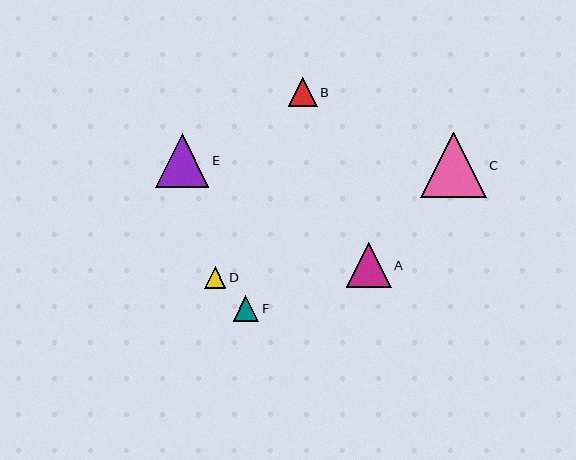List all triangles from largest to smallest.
From largest to smallest: C, E, A, B, F, D.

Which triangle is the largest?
Triangle C is the largest with a size of approximately 65 pixels.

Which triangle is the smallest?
Triangle D is the smallest with a size of approximately 21 pixels.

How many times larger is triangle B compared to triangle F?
Triangle B is approximately 1.1 times the size of triangle F.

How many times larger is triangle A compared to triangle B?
Triangle A is approximately 1.6 times the size of triangle B.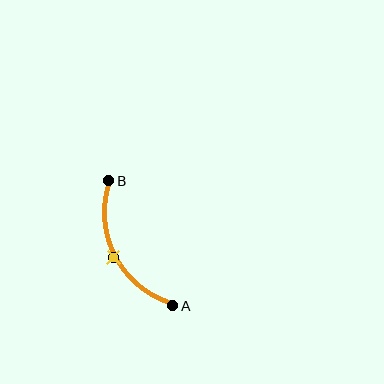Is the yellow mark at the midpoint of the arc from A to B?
Yes. The yellow mark lies on the arc at equal arc-length from both A and B — it is the arc midpoint.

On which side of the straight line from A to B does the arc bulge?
The arc bulges to the left of the straight line connecting A and B.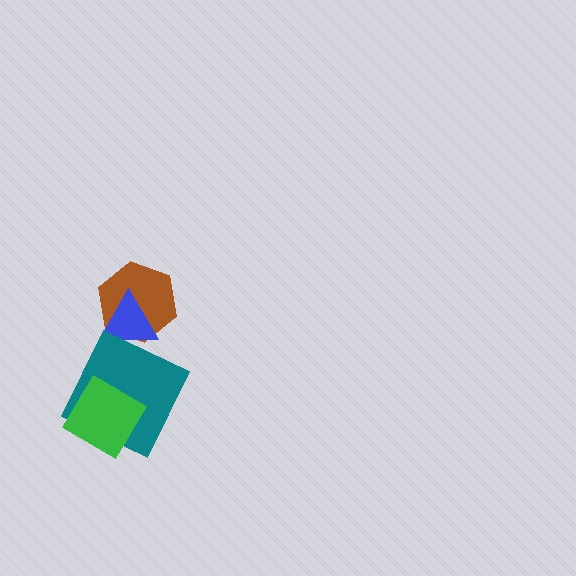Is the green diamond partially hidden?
No, no other shape covers it.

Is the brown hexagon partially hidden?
Yes, it is partially covered by another shape.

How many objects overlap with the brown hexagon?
1 object overlaps with the brown hexagon.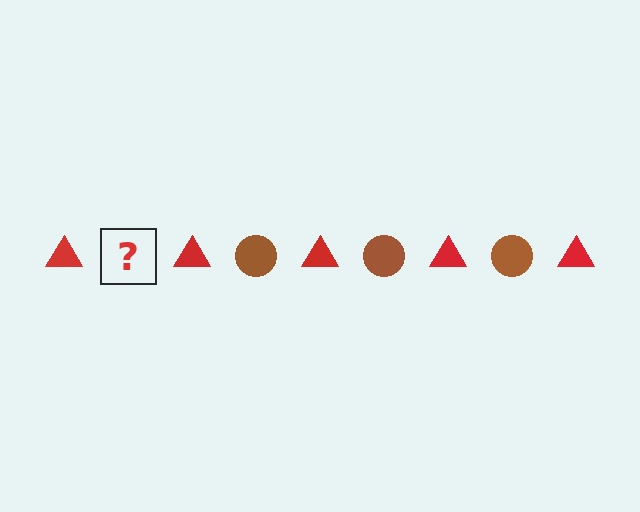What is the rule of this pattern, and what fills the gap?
The rule is that the pattern alternates between red triangle and brown circle. The gap should be filled with a brown circle.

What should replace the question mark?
The question mark should be replaced with a brown circle.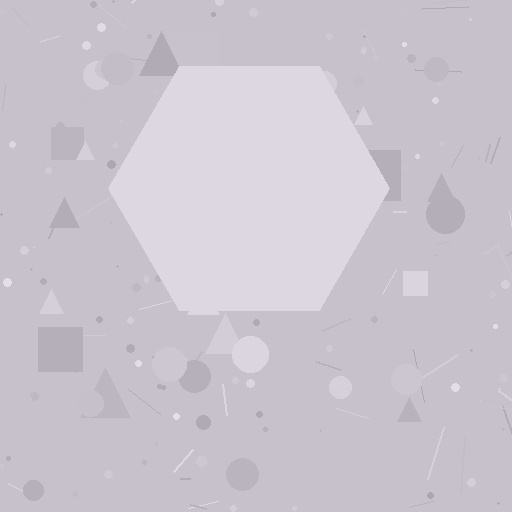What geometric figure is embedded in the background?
A hexagon is embedded in the background.